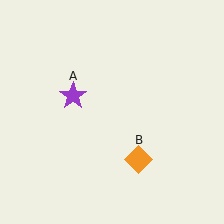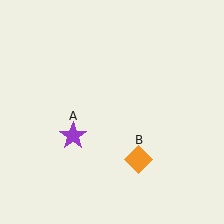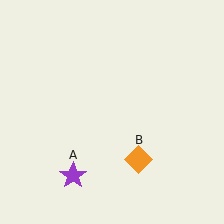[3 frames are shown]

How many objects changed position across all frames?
1 object changed position: purple star (object A).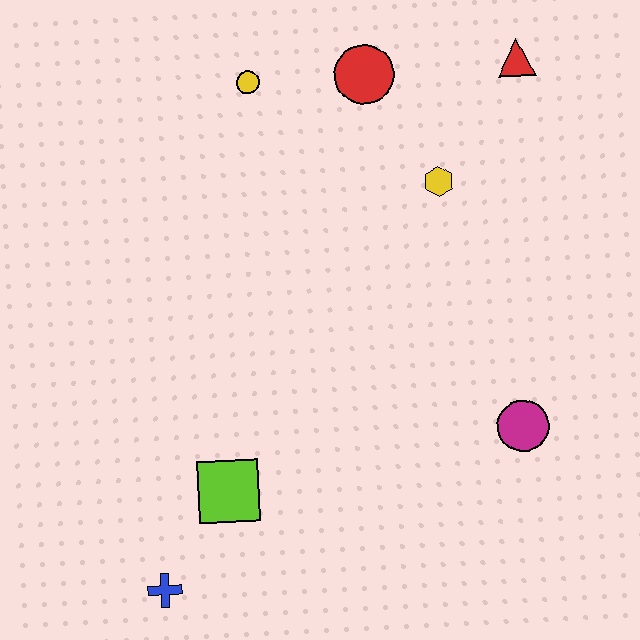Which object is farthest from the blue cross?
The red triangle is farthest from the blue cross.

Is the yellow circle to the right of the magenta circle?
No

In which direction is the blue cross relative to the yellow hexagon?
The blue cross is below the yellow hexagon.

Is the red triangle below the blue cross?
No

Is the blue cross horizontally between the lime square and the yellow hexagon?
No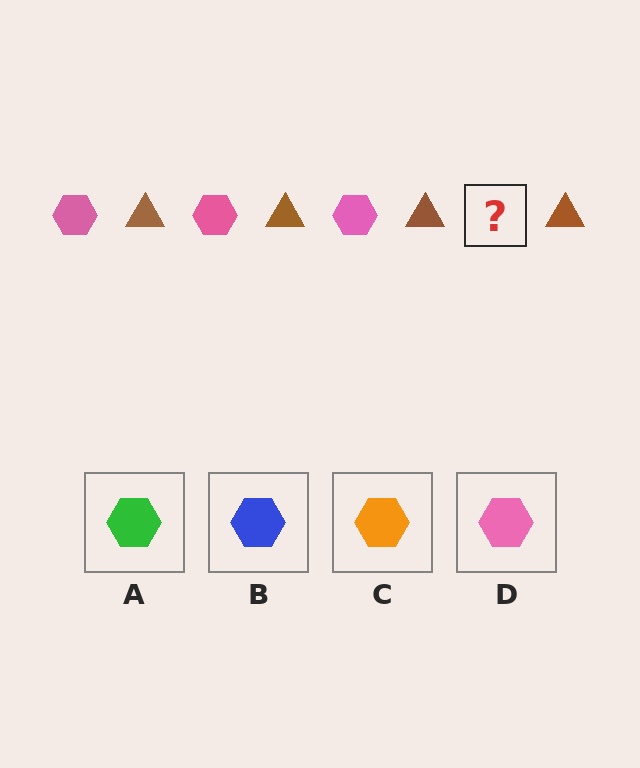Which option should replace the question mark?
Option D.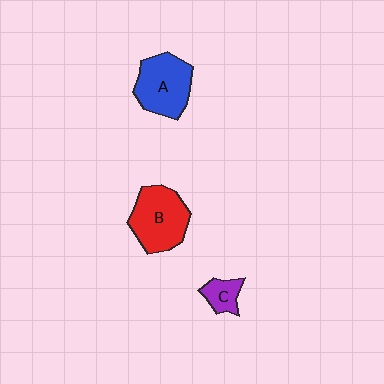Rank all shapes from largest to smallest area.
From largest to smallest: B (red), A (blue), C (purple).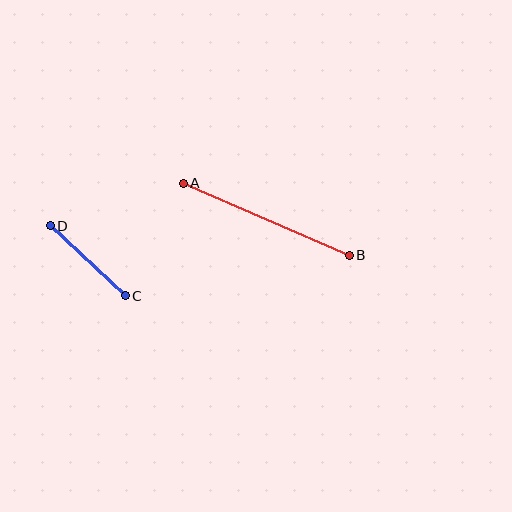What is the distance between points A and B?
The distance is approximately 181 pixels.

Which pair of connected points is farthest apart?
Points A and B are farthest apart.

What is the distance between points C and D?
The distance is approximately 103 pixels.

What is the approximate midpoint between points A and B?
The midpoint is at approximately (266, 219) pixels.